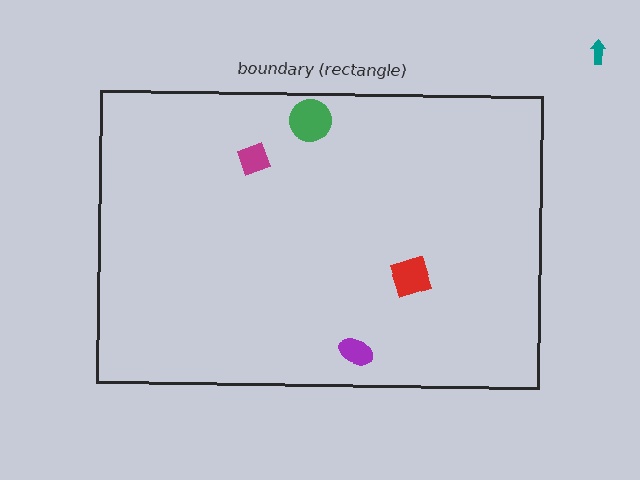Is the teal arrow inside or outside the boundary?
Outside.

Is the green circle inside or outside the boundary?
Inside.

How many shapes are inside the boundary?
4 inside, 1 outside.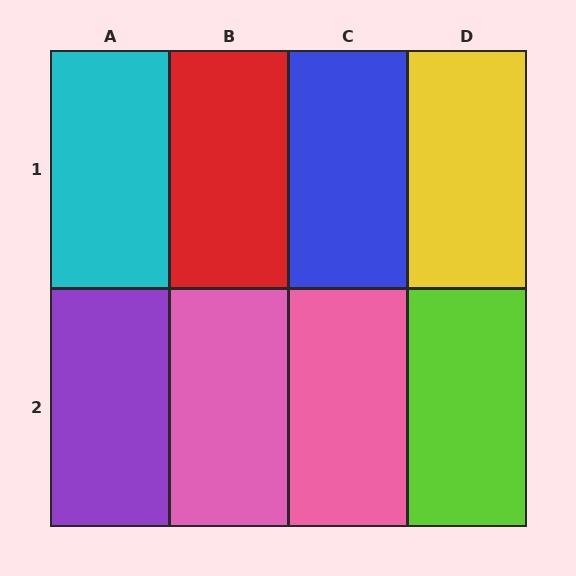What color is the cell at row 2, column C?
Pink.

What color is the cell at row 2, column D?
Lime.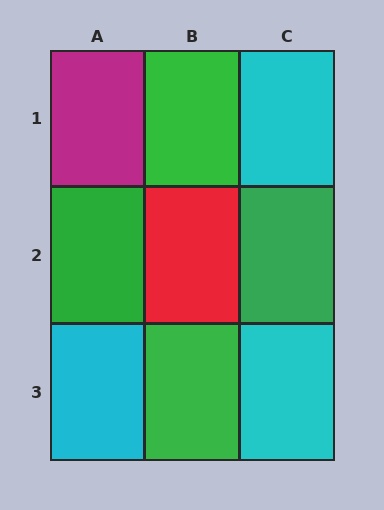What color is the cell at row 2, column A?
Green.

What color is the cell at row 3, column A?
Cyan.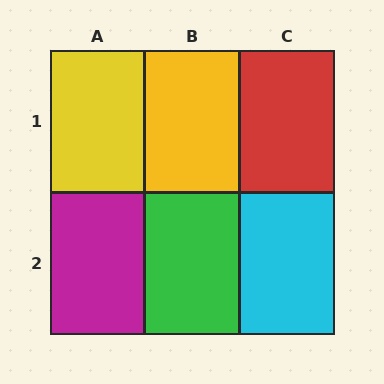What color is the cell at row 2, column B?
Green.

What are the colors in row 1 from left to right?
Yellow, yellow, red.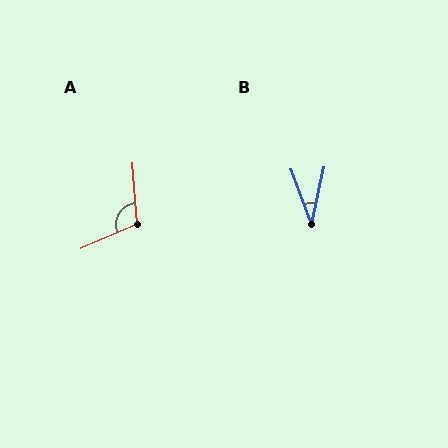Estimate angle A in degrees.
Approximately 109 degrees.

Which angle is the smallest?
B, at approximately 33 degrees.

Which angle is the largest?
A, at approximately 109 degrees.